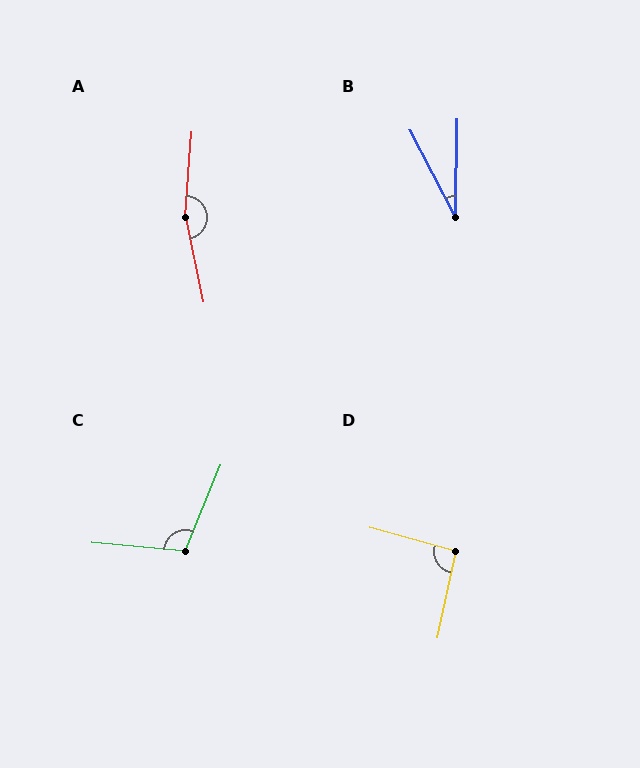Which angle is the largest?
A, at approximately 164 degrees.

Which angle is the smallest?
B, at approximately 28 degrees.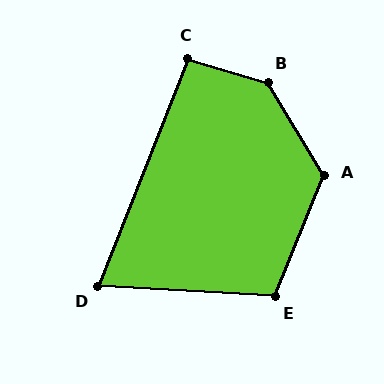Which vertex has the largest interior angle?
B, at approximately 138 degrees.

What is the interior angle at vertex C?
Approximately 95 degrees (obtuse).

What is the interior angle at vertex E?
Approximately 109 degrees (obtuse).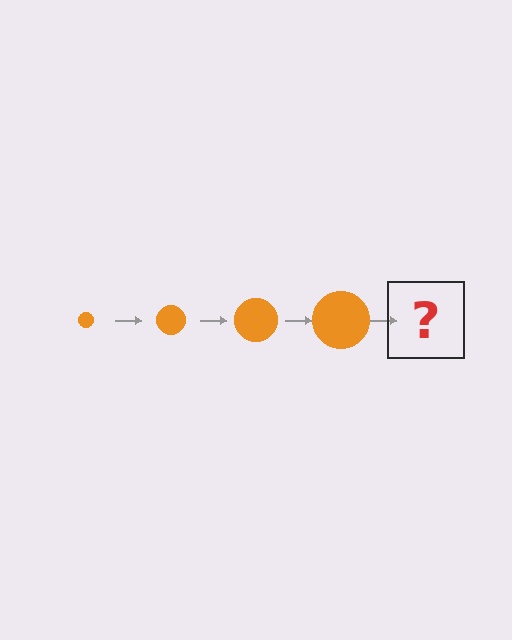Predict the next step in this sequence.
The next step is an orange circle, larger than the previous one.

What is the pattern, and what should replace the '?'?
The pattern is that the circle gets progressively larger each step. The '?' should be an orange circle, larger than the previous one.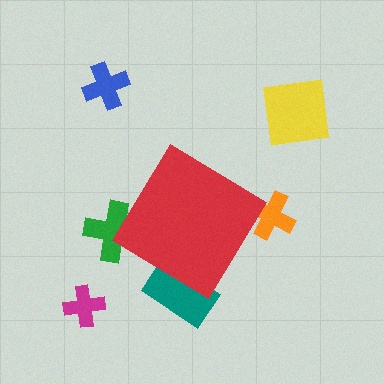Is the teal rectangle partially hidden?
Yes, the teal rectangle is partially hidden behind the red diamond.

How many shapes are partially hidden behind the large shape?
3 shapes are partially hidden.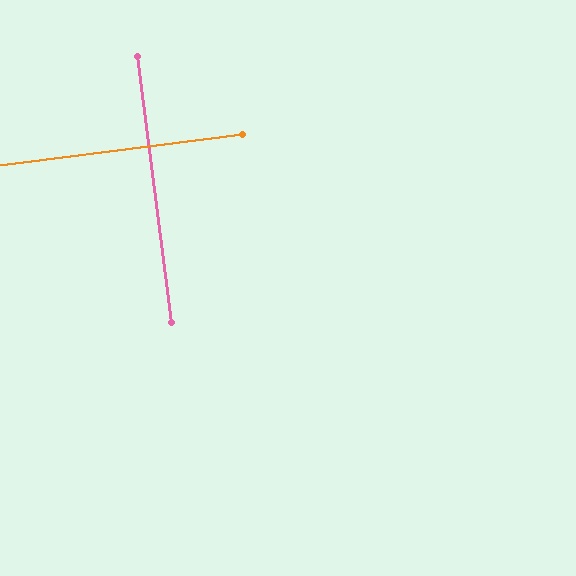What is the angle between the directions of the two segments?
Approximately 90 degrees.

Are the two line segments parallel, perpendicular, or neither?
Perpendicular — they meet at approximately 90°.